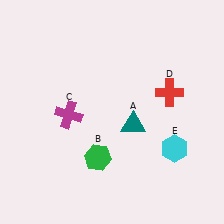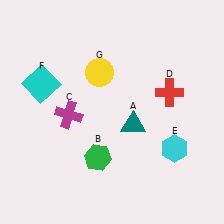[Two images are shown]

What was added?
A cyan square (F), a yellow circle (G) were added in Image 2.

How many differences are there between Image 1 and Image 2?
There are 2 differences between the two images.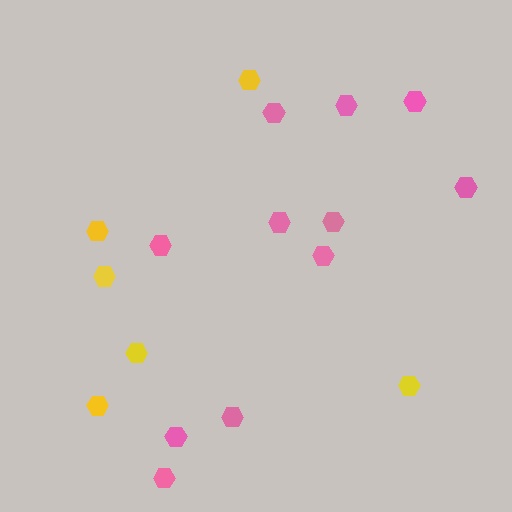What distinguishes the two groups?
There are 2 groups: one group of pink hexagons (11) and one group of yellow hexagons (6).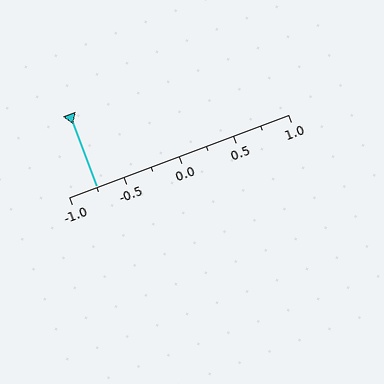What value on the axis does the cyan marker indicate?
The marker indicates approximately -0.75.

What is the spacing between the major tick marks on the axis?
The major ticks are spaced 0.5 apart.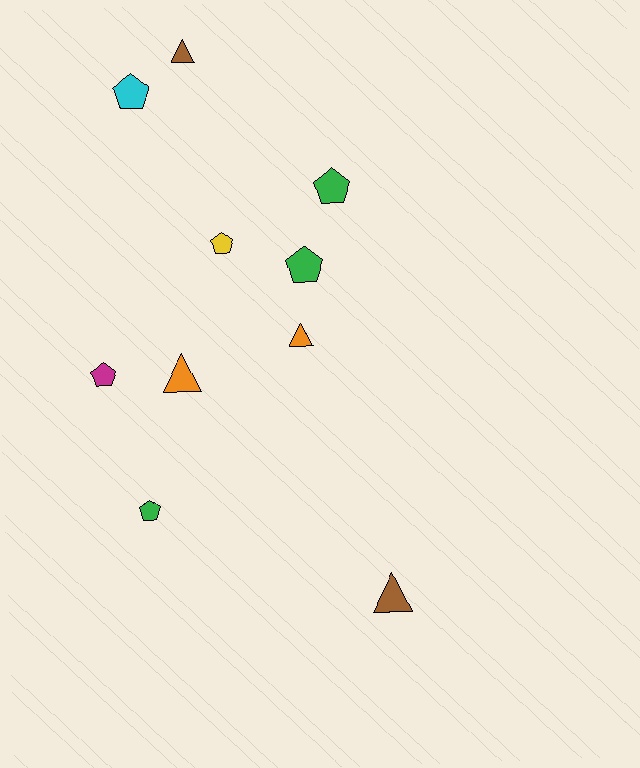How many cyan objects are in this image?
There is 1 cyan object.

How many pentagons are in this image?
There are 6 pentagons.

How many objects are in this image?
There are 10 objects.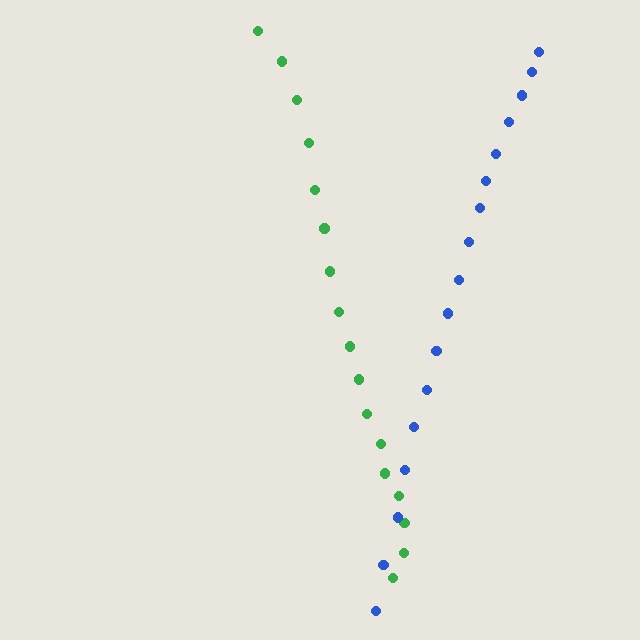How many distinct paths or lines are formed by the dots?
There are 2 distinct paths.